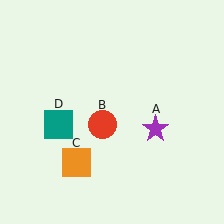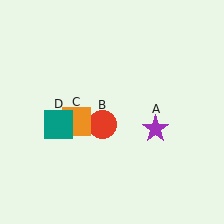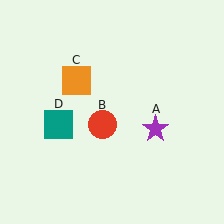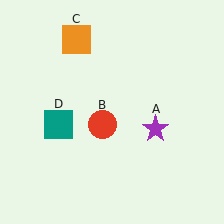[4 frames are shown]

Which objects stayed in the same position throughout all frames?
Purple star (object A) and red circle (object B) and teal square (object D) remained stationary.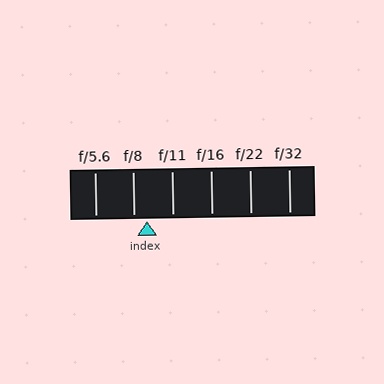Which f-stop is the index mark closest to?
The index mark is closest to f/8.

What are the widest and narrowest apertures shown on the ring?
The widest aperture shown is f/5.6 and the narrowest is f/32.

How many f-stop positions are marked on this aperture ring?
There are 6 f-stop positions marked.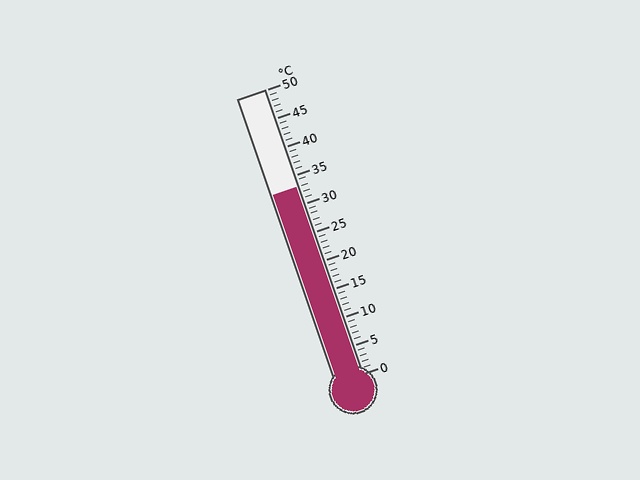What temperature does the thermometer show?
The thermometer shows approximately 33°C.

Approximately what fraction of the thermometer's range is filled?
The thermometer is filled to approximately 65% of its range.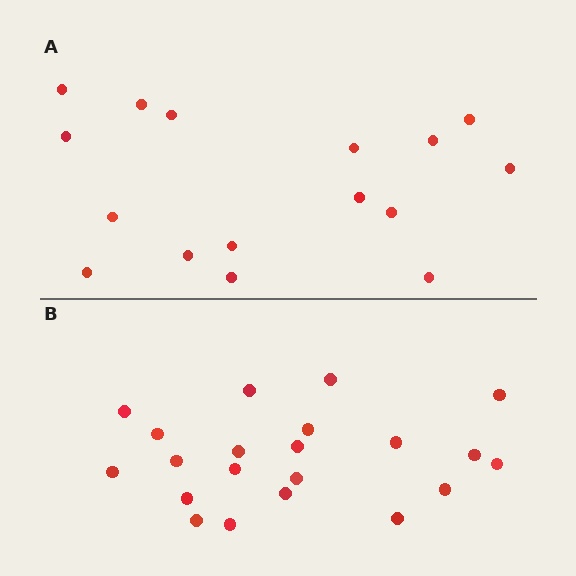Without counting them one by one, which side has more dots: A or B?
Region B (the bottom region) has more dots.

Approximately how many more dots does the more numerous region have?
Region B has about 5 more dots than region A.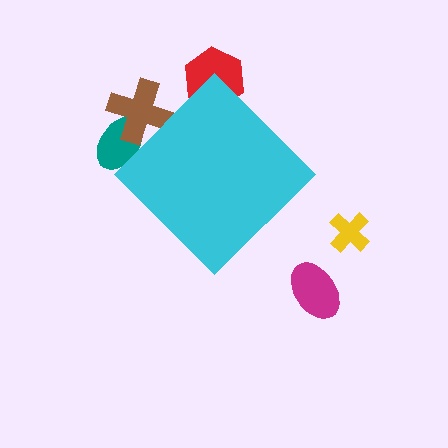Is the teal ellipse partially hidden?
Yes, the teal ellipse is partially hidden behind the cyan diamond.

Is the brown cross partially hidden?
Yes, the brown cross is partially hidden behind the cyan diamond.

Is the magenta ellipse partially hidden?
No, the magenta ellipse is fully visible.